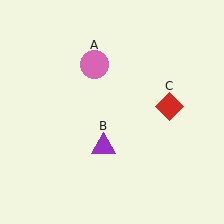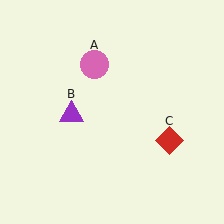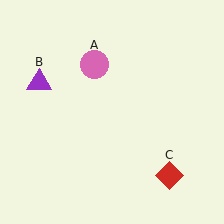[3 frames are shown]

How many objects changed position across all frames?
2 objects changed position: purple triangle (object B), red diamond (object C).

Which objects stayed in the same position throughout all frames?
Pink circle (object A) remained stationary.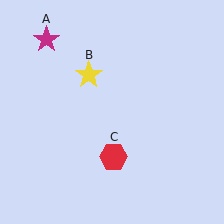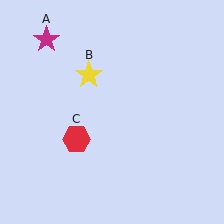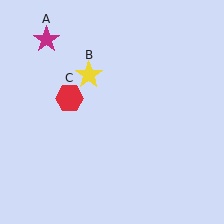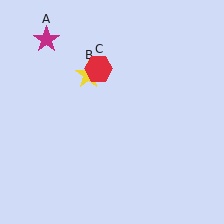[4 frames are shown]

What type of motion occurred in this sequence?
The red hexagon (object C) rotated clockwise around the center of the scene.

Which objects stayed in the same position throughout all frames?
Magenta star (object A) and yellow star (object B) remained stationary.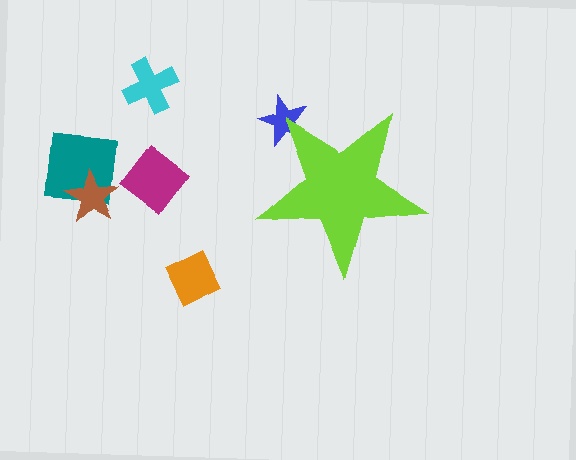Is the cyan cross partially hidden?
No, the cyan cross is fully visible.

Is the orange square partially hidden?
No, the orange square is fully visible.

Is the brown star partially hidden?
No, the brown star is fully visible.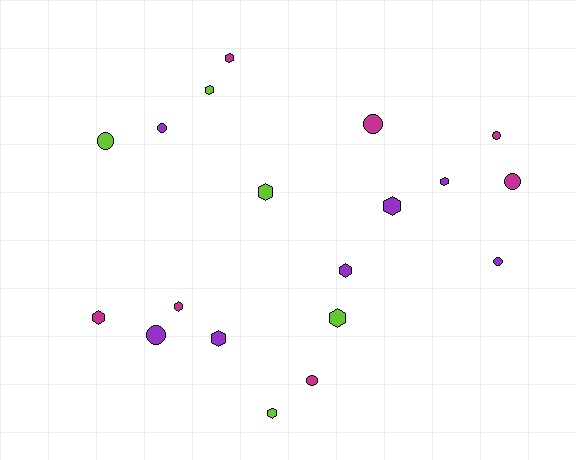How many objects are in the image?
There are 19 objects.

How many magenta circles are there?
There are 4 magenta circles.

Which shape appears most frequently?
Hexagon, with 11 objects.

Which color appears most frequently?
Magenta, with 7 objects.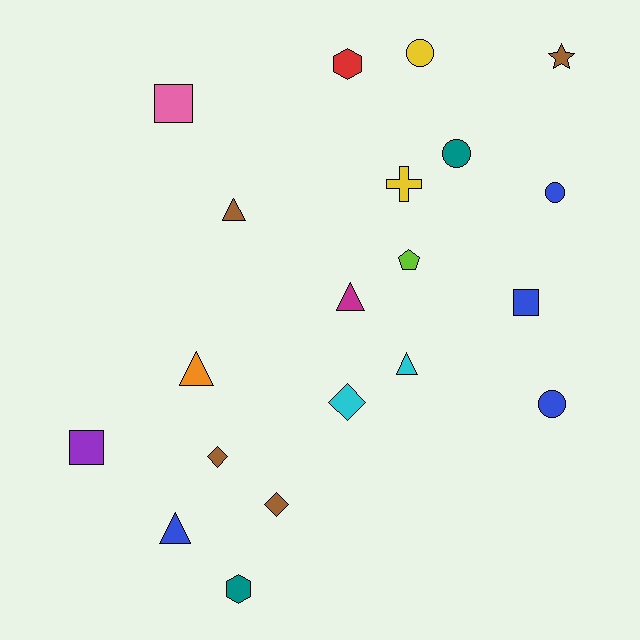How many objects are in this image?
There are 20 objects.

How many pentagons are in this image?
There is 1 pentagon.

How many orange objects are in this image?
There is 1 orange object.